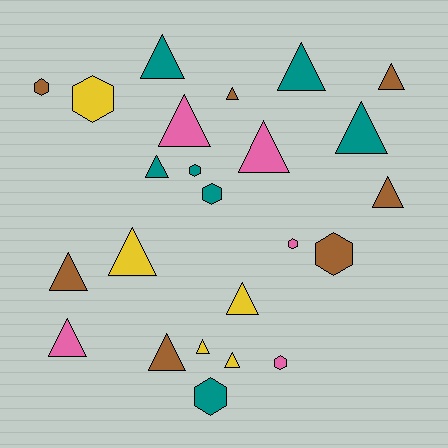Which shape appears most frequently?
Triangle, with 16 objects.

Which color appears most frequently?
Brown, with 7 objects.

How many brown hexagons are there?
There are 2 brown hexagons.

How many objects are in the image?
There are 24 objects.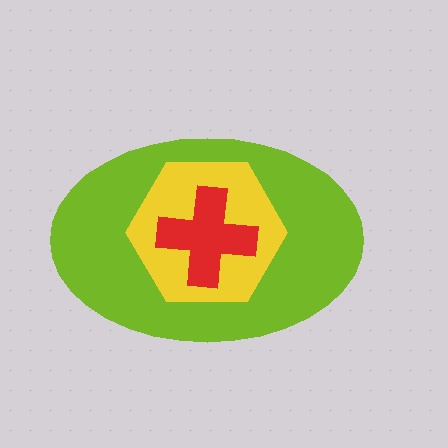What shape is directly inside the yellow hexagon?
The red cross.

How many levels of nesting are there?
3.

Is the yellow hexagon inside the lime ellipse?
Yes.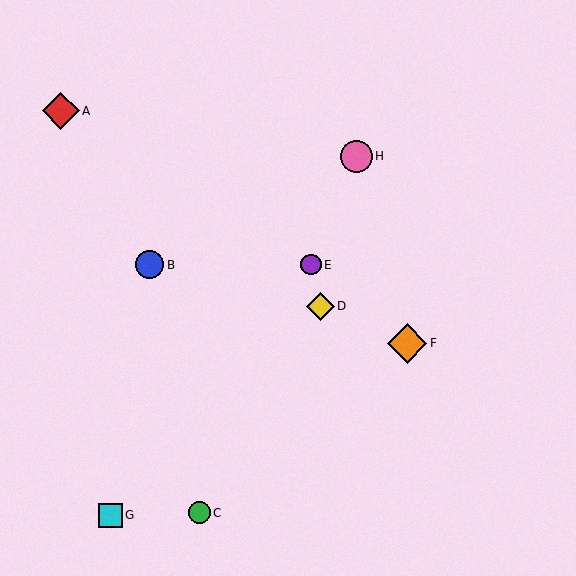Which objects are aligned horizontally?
Objects B, E are aligned horizontally.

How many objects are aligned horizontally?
2 objects (B, E) are aligned horizontally.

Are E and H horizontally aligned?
No, E is at y≈265 and H is at y≈157.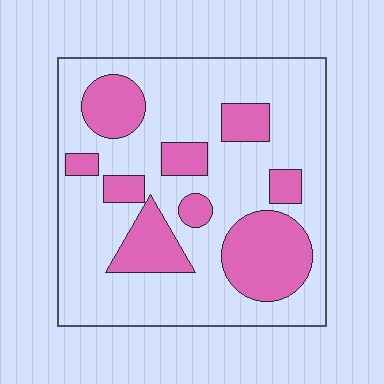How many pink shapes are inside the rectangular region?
9.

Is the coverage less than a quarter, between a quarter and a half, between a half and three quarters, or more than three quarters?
Between a quarter and a half.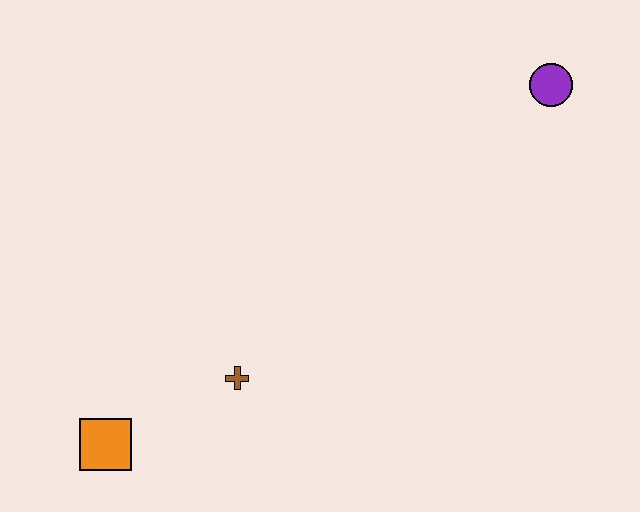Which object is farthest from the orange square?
The purple circle is farthest from the orange square.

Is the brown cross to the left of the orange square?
No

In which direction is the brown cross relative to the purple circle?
The brown cross is to the left of the purple circle.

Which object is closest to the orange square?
The brown cross is closest to the orange square.